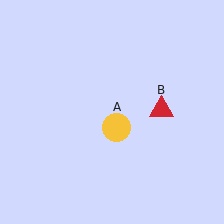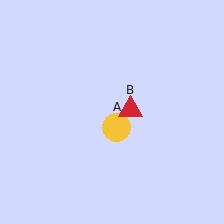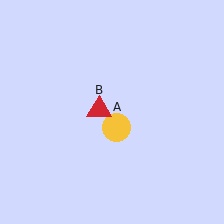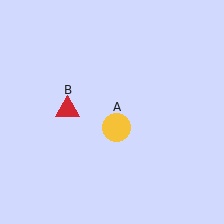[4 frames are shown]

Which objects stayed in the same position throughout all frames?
Yellow circle (object A) remained stationary.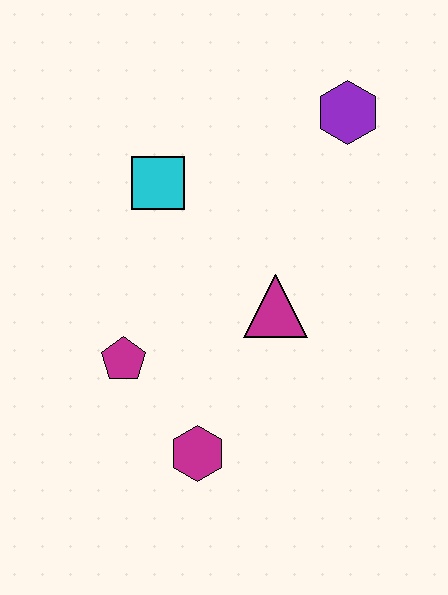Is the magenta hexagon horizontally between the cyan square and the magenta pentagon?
No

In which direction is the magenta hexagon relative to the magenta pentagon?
The magenta hexagon is below the magenta pentagon.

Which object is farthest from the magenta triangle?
The purple hexagon is farthest from the magenta triangle.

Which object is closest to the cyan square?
The magenta triangle is closest to the cyan square.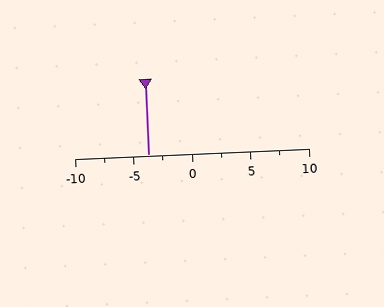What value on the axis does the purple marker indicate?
The marker indicates approximately -3.8.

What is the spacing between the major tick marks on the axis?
The major ticks are spaced 5 apart.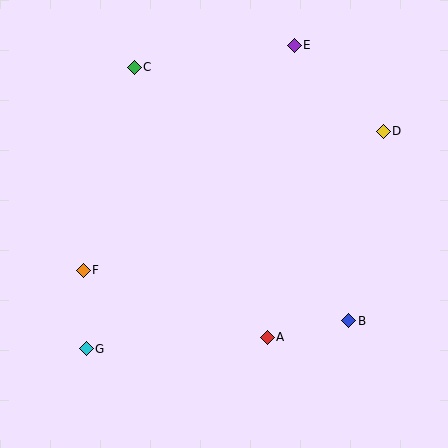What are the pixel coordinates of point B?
Point B is at (349, 321).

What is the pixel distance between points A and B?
The distance between A and B is 83 pixels.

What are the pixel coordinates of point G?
Point G is at (86, 349).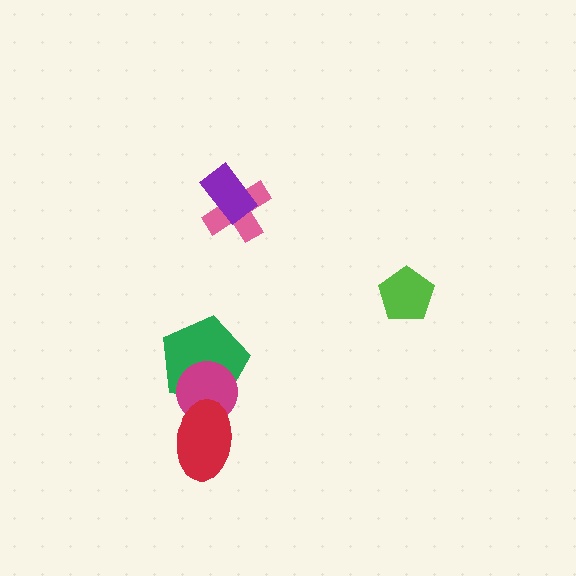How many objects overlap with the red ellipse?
1 object overlaps with the red ellipse.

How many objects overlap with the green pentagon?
1 object overlaps with the green pentagon.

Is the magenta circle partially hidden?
Yes, it is partially covered by another shape.